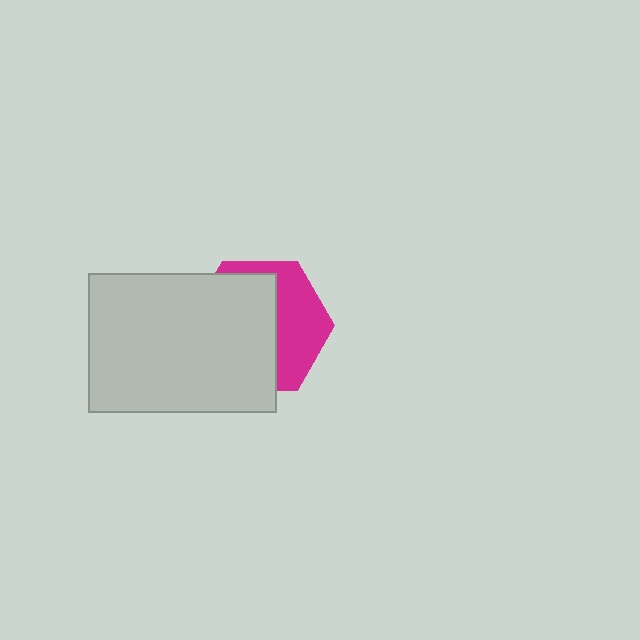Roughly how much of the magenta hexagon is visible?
A small part of it is visible (roughly 39%).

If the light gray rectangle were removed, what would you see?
You would see the complete magenta hexagon.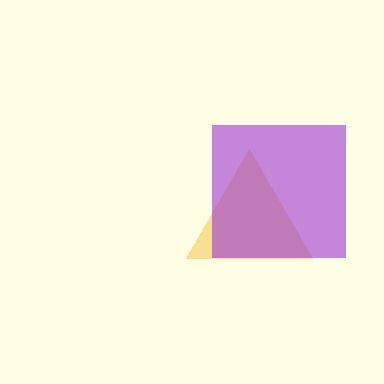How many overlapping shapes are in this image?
There are 2 overlapping shapes in the image.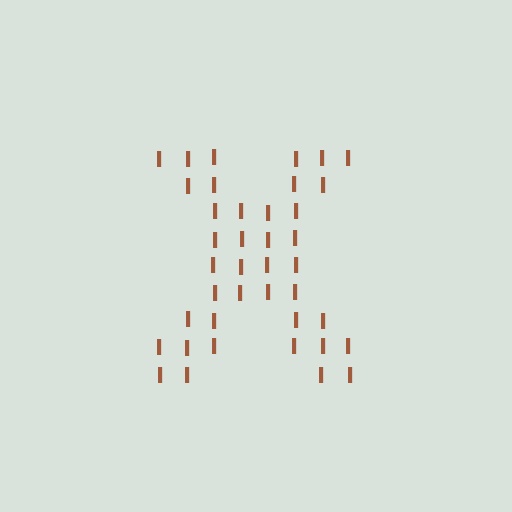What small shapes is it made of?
It is made of small letter I's.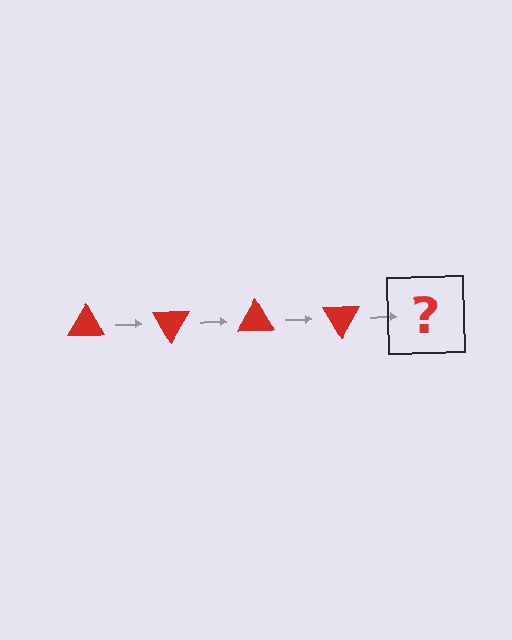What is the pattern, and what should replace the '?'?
The pattern is that the triangle rotates 60 degrees each step. The '?' should be a red triangle rotated 240 degrees.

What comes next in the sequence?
The next element should be a red triangle rotated 240 degrees.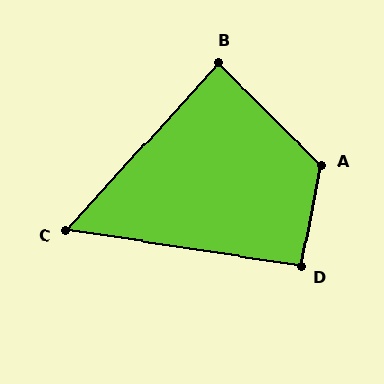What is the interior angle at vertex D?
Approximately 93 degrees (approximately right).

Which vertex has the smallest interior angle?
C, at approximately 56 degrees.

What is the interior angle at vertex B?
Approximately 87 degrees (approximately right).